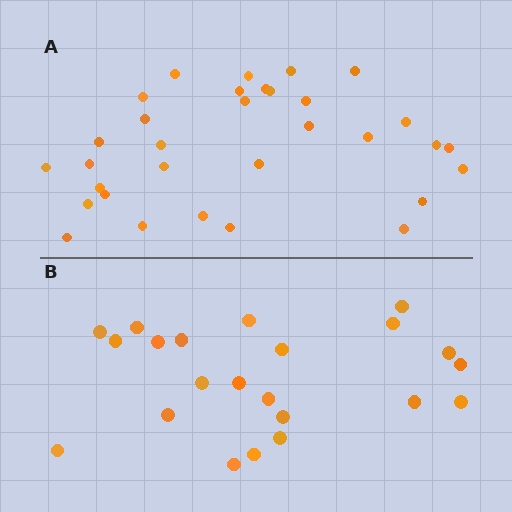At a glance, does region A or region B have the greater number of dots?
Region A (the top region) has more dots.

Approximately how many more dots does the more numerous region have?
Region A has roughly 10 or so more dots than region B.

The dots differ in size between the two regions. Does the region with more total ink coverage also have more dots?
No. Region B has more total ink coverage because its dots are larger, but region A actually contains more individual dots. Total area can be misleading — the number of items is what matters here.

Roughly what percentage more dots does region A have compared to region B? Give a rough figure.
About 45% more.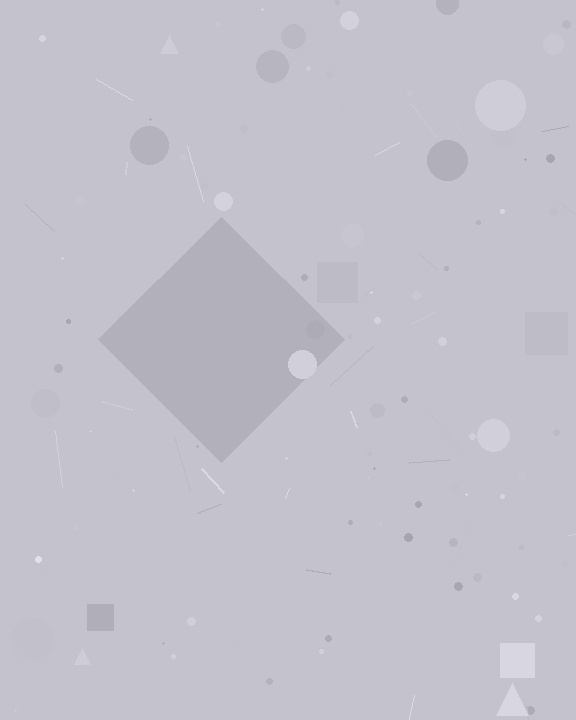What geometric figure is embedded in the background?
A diamond is embedded in the background.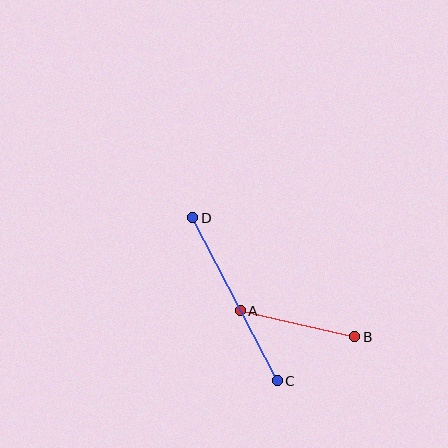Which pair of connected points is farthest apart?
Points C and D are farthest apart.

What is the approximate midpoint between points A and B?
The midpoint is at approximately (298, 324) pixels.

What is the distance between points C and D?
The distance is approximately 184 pixels.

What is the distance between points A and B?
The distance is approximately 118 pixels.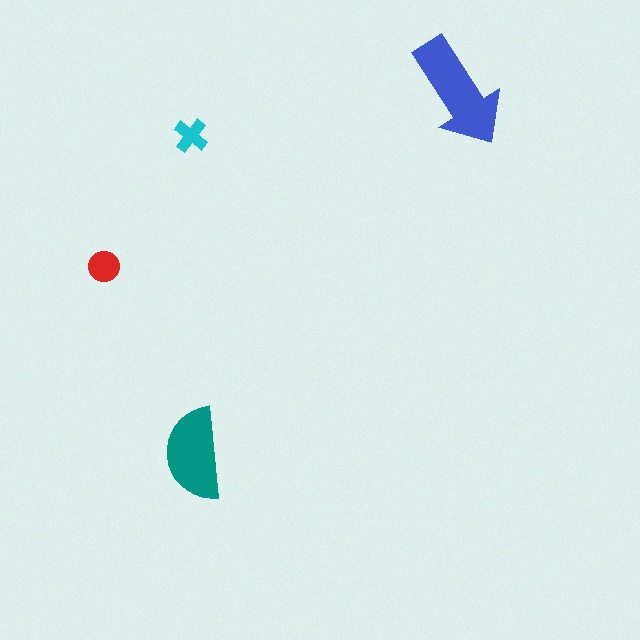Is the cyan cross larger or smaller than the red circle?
Smaller.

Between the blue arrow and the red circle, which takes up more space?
The blue arrow.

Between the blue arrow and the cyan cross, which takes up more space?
The blue arrow.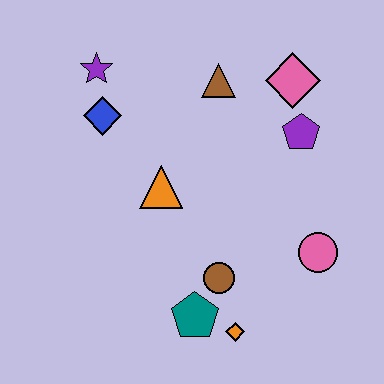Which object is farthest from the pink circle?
The purple star is farthest from the pink circle.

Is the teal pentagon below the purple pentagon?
Yes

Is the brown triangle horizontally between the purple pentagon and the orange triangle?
Yes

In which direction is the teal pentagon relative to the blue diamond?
The teal pentagon is below the blue diamond.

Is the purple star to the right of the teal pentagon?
No